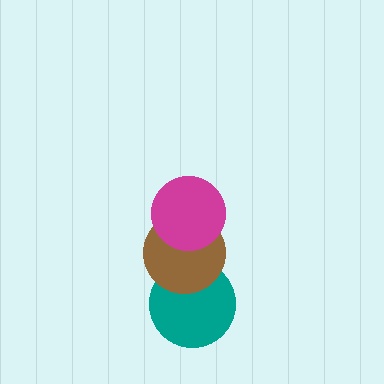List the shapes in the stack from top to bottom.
From top to bottom: the magenta circle, the brown circle, the teal circle.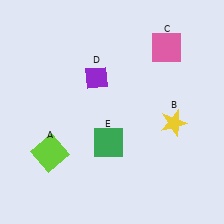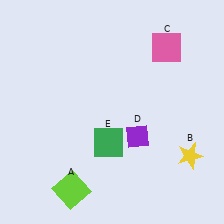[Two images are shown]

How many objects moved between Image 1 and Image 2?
3 objects moved between the two images.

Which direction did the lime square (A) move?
The lime square (A) moved down.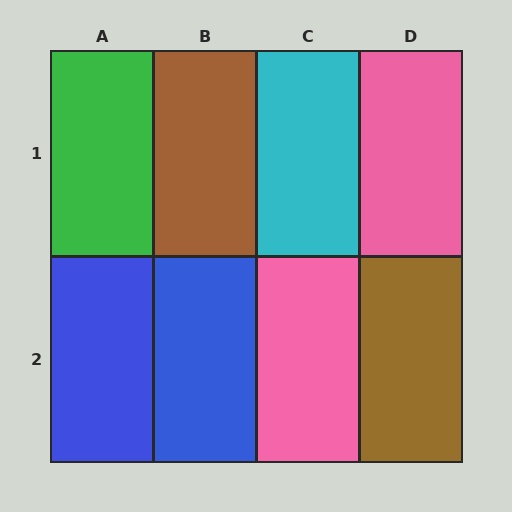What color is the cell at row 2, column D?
Brown.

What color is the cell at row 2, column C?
Pink.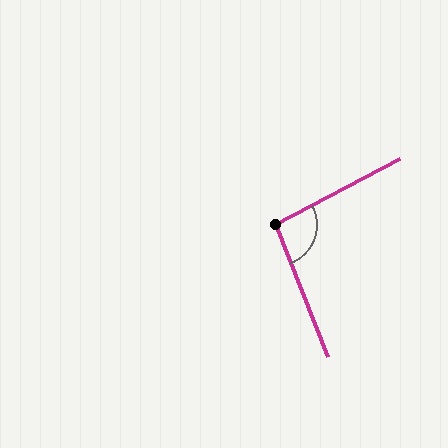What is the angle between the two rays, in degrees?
Approximately 97 degrees.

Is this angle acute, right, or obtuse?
It is obtuse.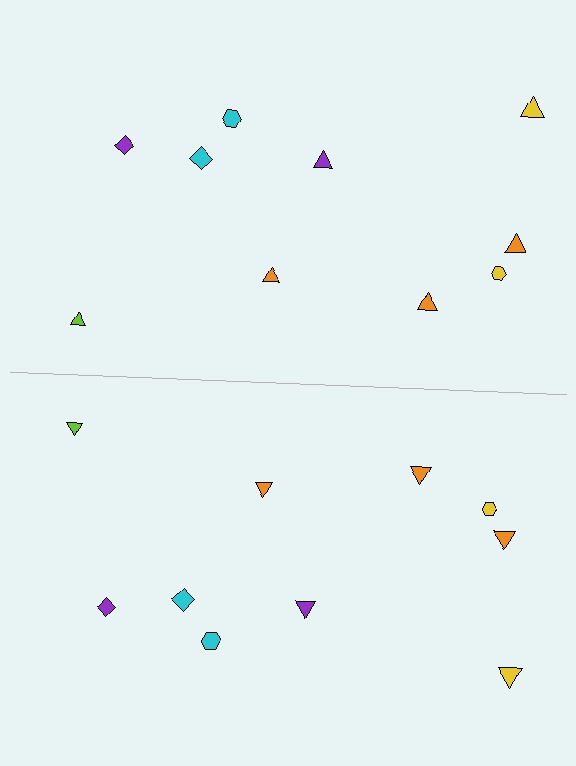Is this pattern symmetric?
Yes, this pattern has bilateral (reflection) symmetry.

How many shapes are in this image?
There are 20 shapes in this image.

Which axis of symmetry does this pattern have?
The pattern has a horizontal axis of symmetry running through the center of the image.